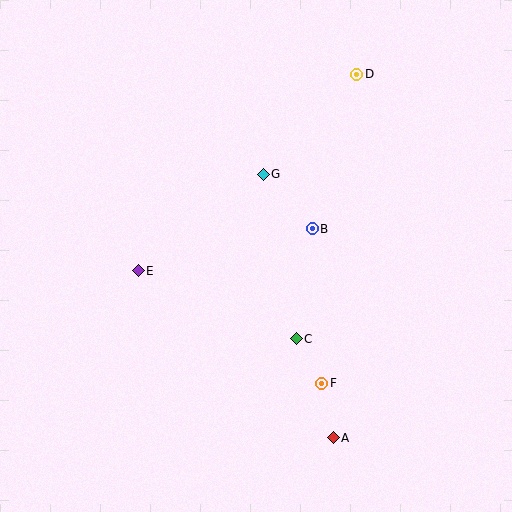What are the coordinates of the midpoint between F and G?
The midpoint between F and G is at (293, 279).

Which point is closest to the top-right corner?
Point D is closest to the top-right corner.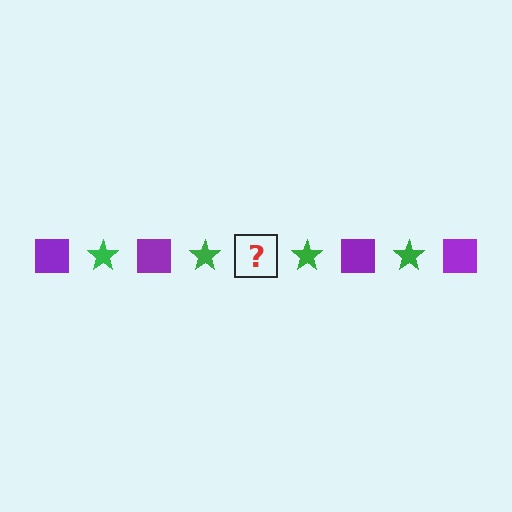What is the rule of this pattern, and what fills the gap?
The rule is that the pattern alternates between purple square and green star. The gap should be filled with a purple square.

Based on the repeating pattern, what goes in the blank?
The blank should be a purple square.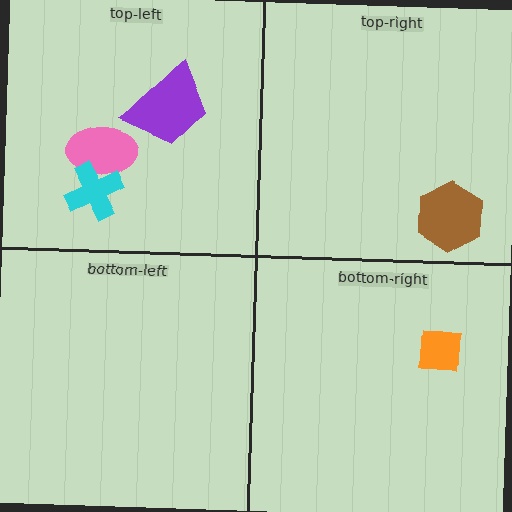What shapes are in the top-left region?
The purple trapezoid, the pink ellipse, the cyan cross.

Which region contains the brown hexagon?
The top-right region.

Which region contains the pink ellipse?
The top-left region.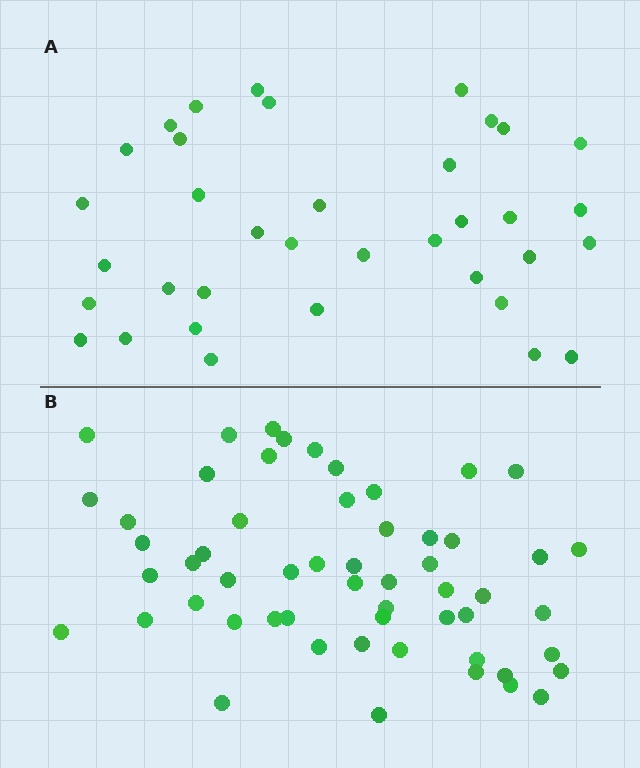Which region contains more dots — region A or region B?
Region B (the bottom region) has more dots.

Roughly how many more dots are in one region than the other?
Region B has approximately 20 more dots than region A.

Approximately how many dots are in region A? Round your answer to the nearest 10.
About 40 dots. (The exact count is 36, which rounds to 40.)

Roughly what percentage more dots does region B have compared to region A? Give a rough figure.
About 55% more.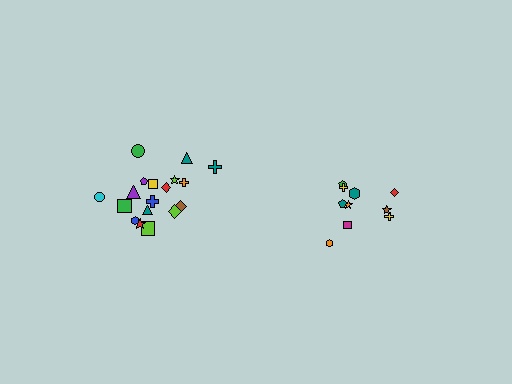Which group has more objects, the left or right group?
The left group.